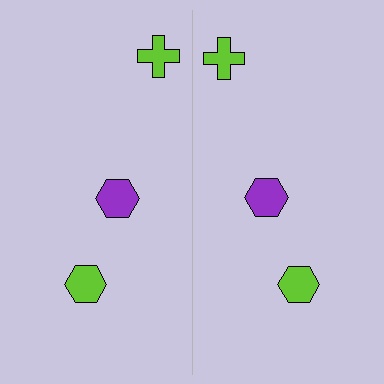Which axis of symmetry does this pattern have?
The pattern has a vertical axis of symmetry running through the center of the image.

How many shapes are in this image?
There are 6 shapes in this image.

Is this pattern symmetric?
Yes, this pattern has bilateral (reflection) symmetry.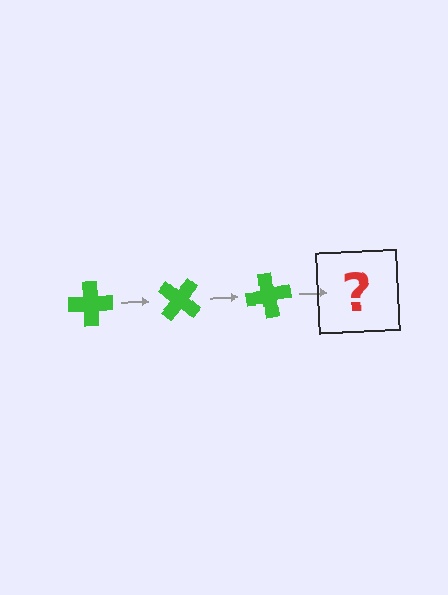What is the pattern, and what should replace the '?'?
The pattern is that the cross rotates 40 degrees each step. The '?' should be a green cross rotated 120 degrees.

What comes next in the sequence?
The next element should be a green cross rotated 120 degrees.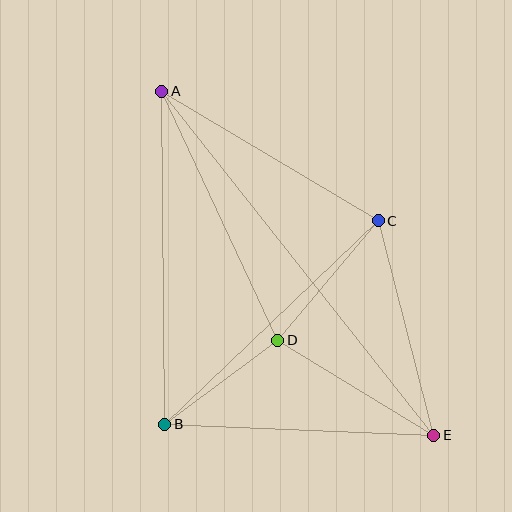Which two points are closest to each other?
Points B and D are closest to each other.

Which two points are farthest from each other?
Points A and E are farthest from each other.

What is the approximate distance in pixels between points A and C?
The distance between A and C is approximately 252 pixels.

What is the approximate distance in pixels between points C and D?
The distance between C and D is approximately 156 pixels.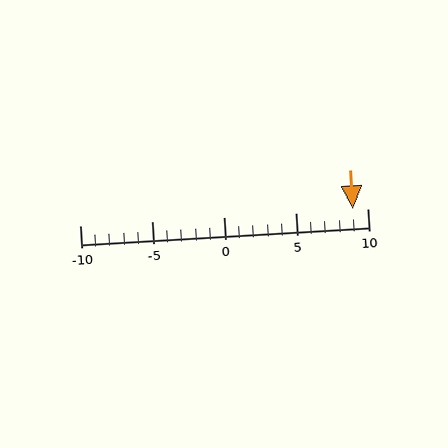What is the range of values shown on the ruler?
The ruler shows values from -10 to 10.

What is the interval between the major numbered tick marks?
The major tick marks are spaced 5 units apart.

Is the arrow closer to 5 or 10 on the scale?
The arrow is closer to 10.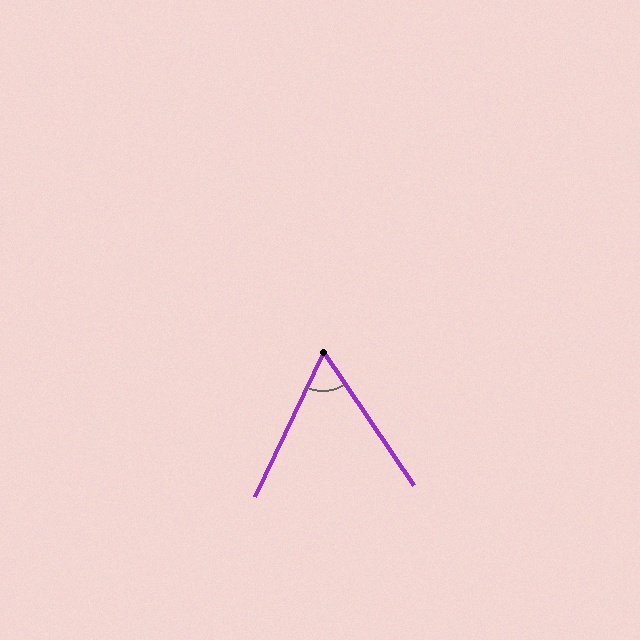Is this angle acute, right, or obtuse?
It is acute.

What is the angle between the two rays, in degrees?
Approximately 59 degrees.